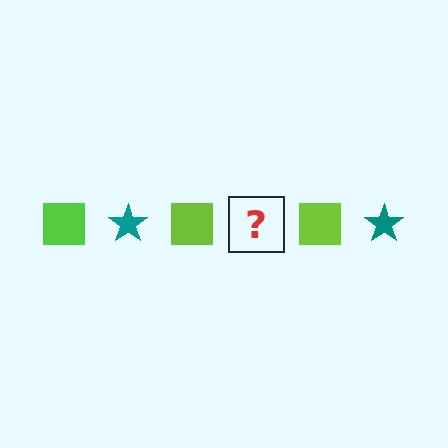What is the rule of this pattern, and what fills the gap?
The rule is that the pattern alternates between lime square and teal star. The gap should be filled with a teal star.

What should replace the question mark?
The question mark should be replaced with a teal star.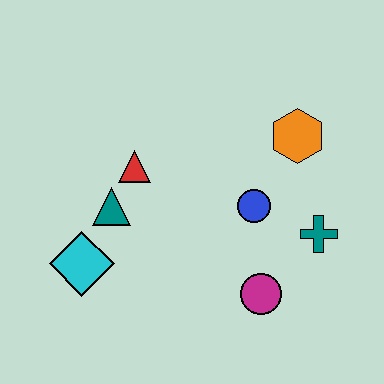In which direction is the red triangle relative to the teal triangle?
The red triangle is above the teal triangle.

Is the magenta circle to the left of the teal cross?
Yes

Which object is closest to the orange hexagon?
The blue circle is closest to the orange hexagon.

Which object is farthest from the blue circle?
The cyan diamond is farthest from the blue circle.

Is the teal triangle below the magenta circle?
No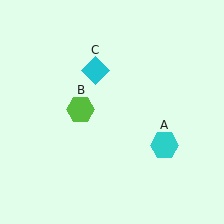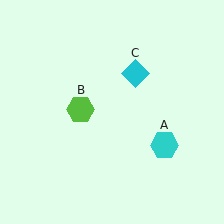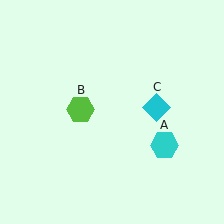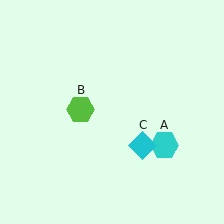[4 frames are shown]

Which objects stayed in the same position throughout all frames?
Cyan hexagon (object A) and lime hexagon (object B) remained stationary.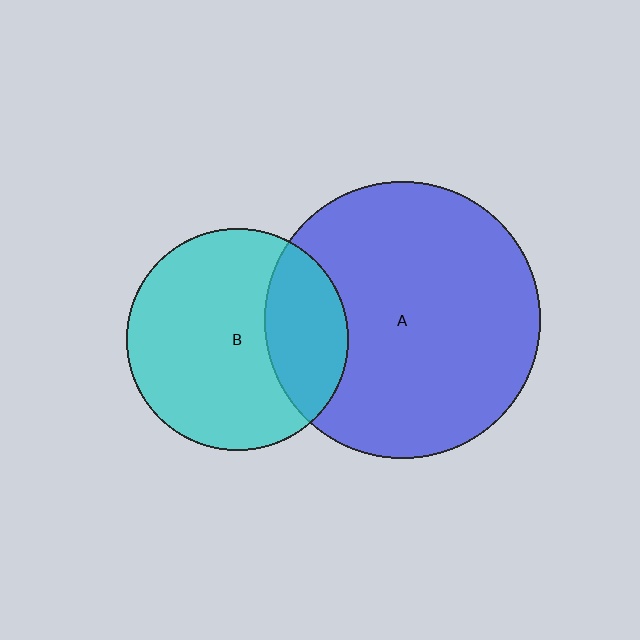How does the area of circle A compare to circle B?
Approximately 1.6 times.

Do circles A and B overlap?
Yes.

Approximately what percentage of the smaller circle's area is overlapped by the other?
Approximately 25%.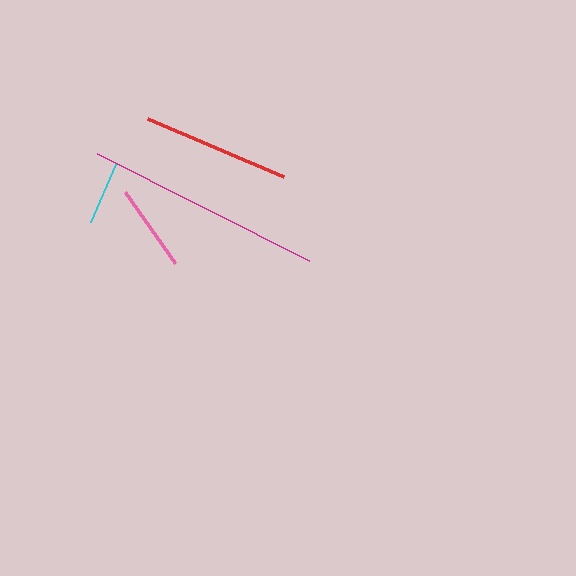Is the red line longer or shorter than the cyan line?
The red line is longer than the cyan line.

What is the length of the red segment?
The red segment is approximately 148 pixels long.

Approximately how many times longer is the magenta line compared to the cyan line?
The magenta line is approximately 3.8 times the length of the cyan line.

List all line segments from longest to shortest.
From longest to shortest: magenta, red, pink, cyan.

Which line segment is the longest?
The magenta line is the longest at approximately 238 pixels.